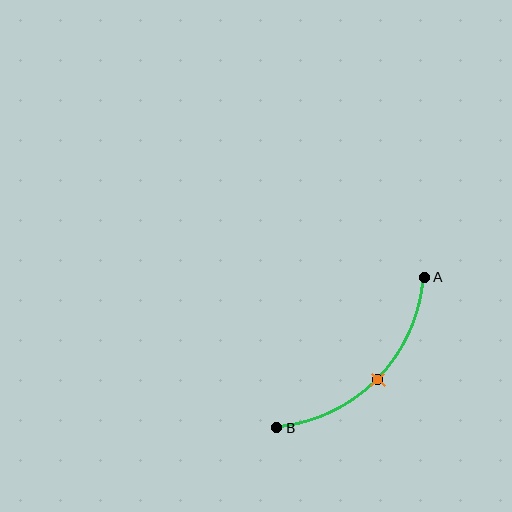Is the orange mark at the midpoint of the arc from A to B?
Yes. The orange mark lies on the arc at equal arc-length from both A and B — it is the arc midpoint.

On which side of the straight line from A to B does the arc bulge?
The arc bulges below and to the right of the straight line connecting A and B.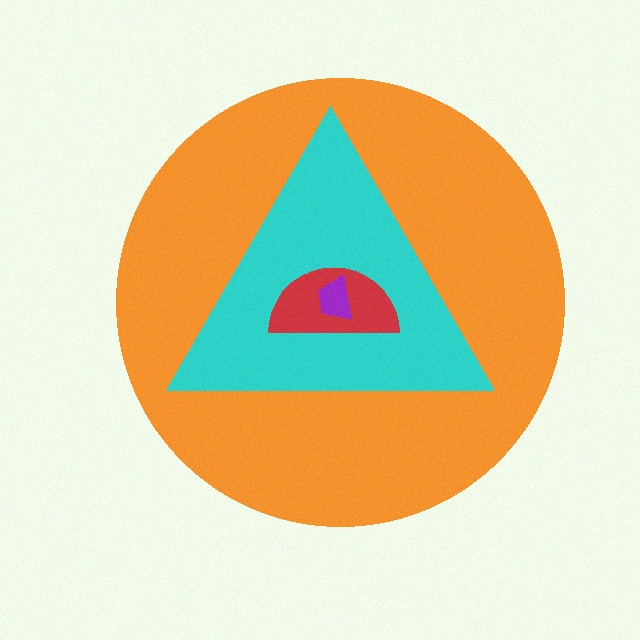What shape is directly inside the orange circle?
The cyan triangle.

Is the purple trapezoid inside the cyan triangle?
Yes.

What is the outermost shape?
The orange circle.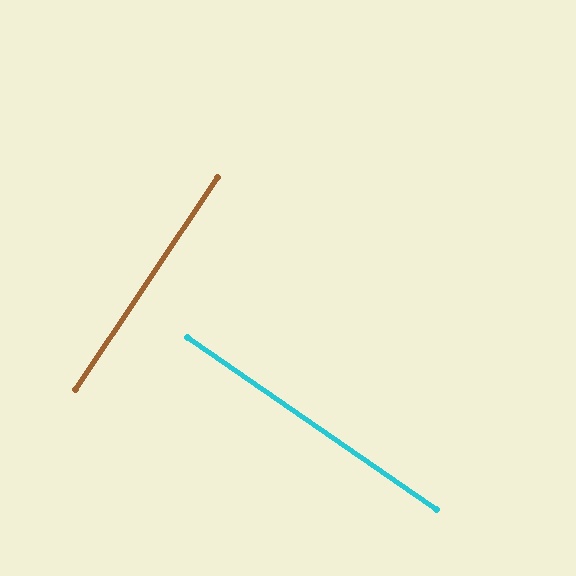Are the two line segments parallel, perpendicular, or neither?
Perpendicular — they meet at approximately 89°.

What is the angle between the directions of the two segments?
Approximately 89 degrees.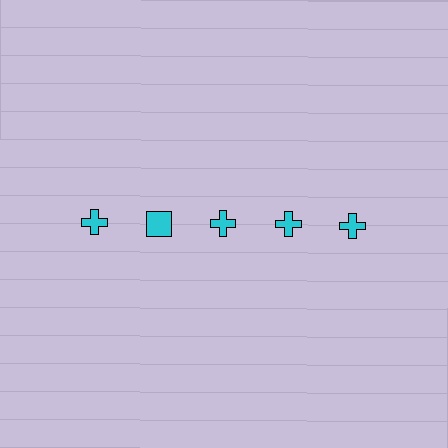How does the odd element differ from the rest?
It has a different shape: square instead of cross.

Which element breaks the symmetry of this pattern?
The cyan square in the top row, second from left column breaks the symmetry. All other shapes are cyan crosses.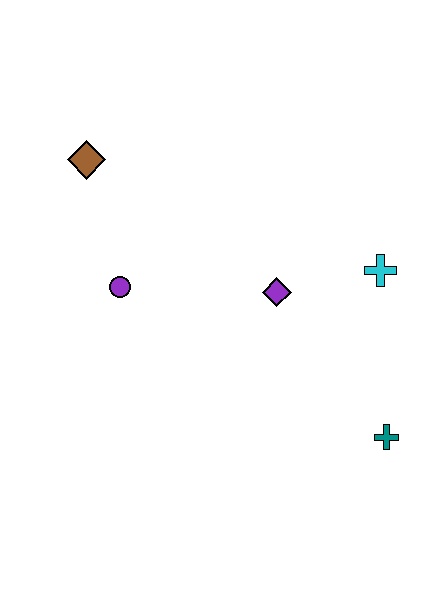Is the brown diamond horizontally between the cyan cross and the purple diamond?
No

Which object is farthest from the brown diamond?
The teal cross is farthest from the brown diamond.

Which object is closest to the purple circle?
The brown diamond is closest to the purple circle.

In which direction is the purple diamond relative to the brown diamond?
The purple diamond is to the right of the brown diamond.